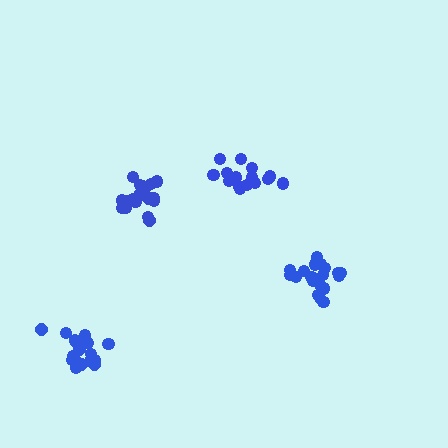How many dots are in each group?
Group 1: 15 dots, Group 2: 19 dots, Group 3: 20 dots, Group 4: 20 dots (74 total).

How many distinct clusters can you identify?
There are 4 distinct clusters.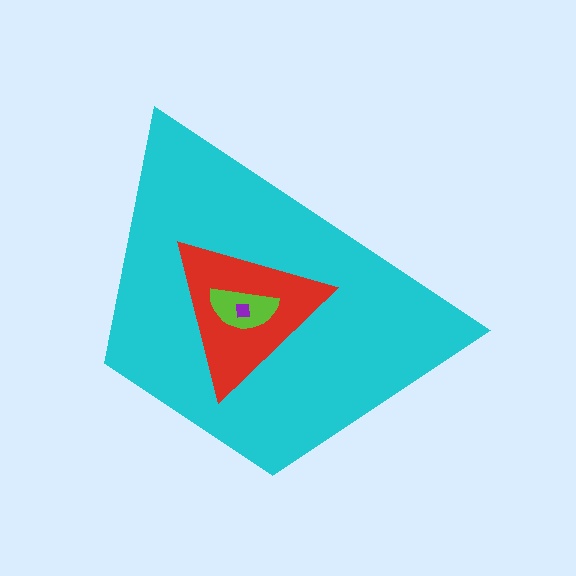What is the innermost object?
The purple square.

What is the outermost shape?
The cyan trapezoid.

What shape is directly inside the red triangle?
The lime semicircle.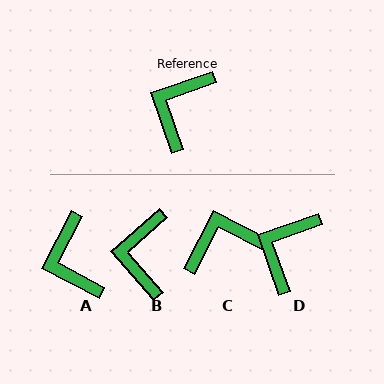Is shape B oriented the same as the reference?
No, it is off by about 23 degrees.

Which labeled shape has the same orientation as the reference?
D.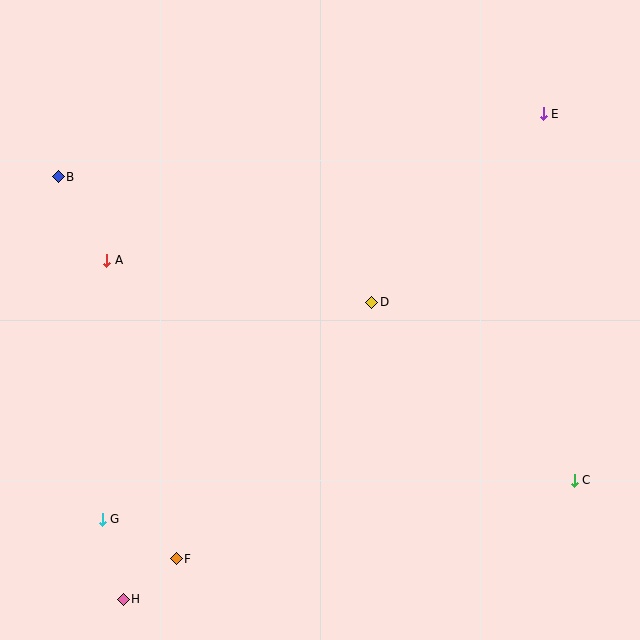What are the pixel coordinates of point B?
Point B is at (58, 177).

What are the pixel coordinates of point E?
Point E is at (543, 114).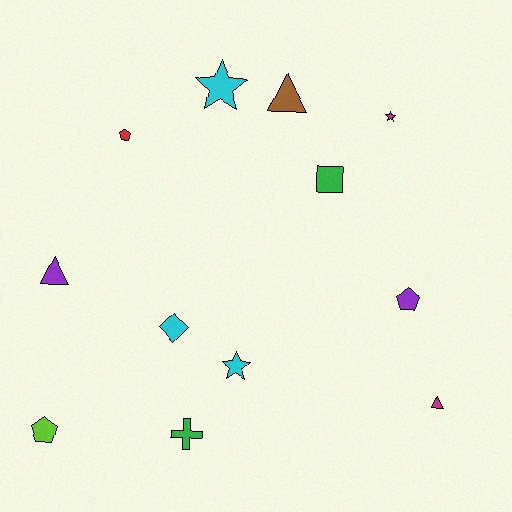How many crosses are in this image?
There is 1 cross.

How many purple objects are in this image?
There are 2 purple objects.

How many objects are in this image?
There are 12 objects.